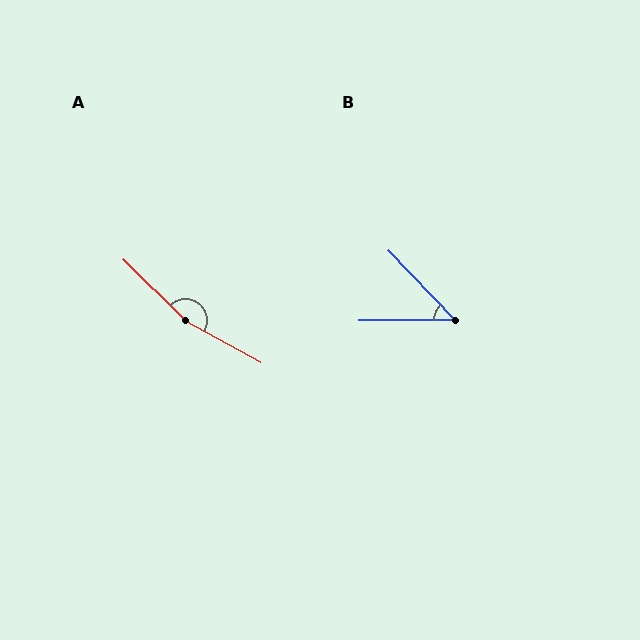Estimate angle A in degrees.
Approximately 164 degrees.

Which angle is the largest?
A, at approximately 164 degrees.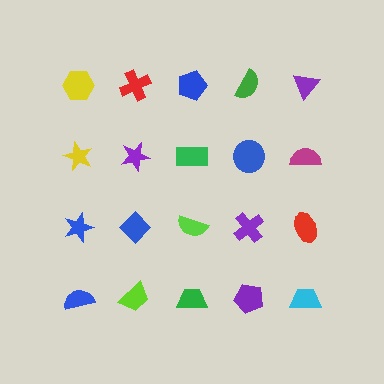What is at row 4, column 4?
A purple pentagon.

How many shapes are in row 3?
5 shapes.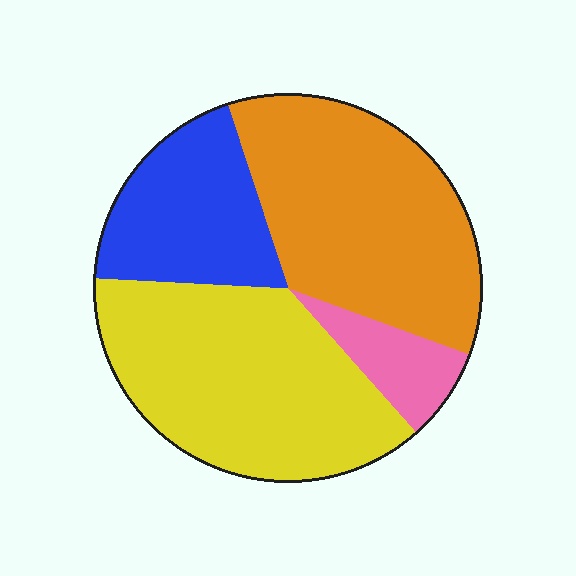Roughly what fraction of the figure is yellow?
Yellow covers about 35% of the figure.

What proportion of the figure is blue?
Blue takes up about one fifth (1/5) of the figure.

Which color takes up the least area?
Pink, at roughly 10%.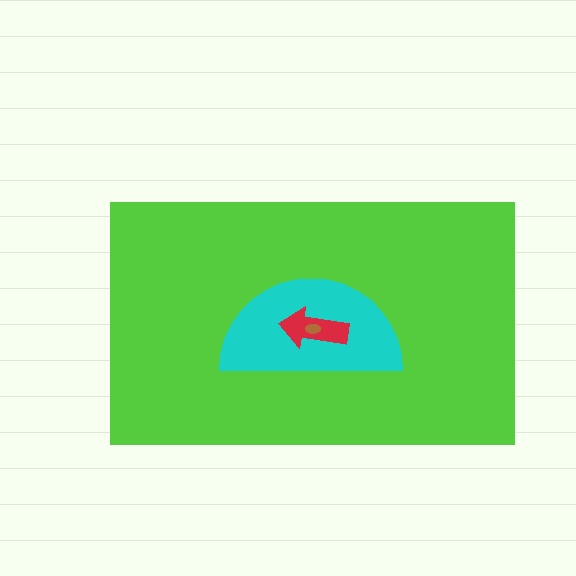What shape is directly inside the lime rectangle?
The cyan semicircle.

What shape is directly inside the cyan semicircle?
The red arrow.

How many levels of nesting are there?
4.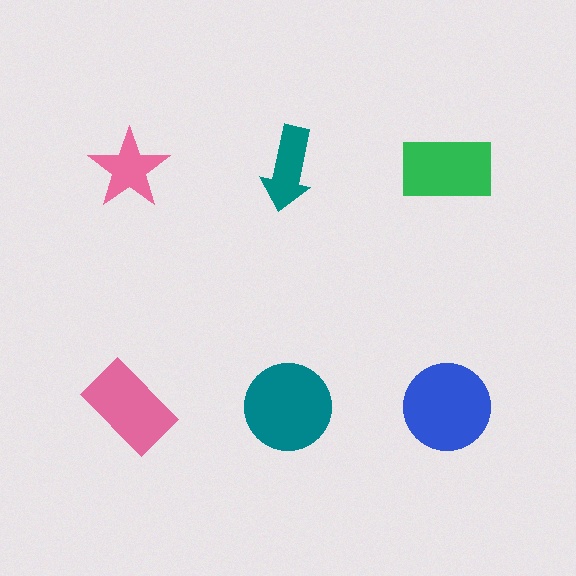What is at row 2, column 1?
A pink rectangle.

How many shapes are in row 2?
3 shapes.